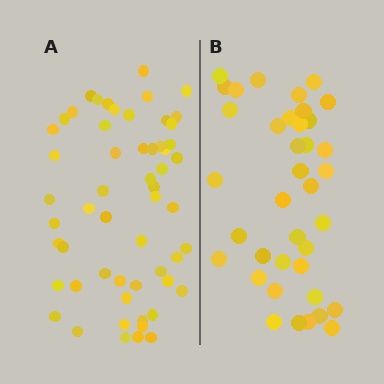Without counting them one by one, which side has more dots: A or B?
Region A (the left region) has more dots.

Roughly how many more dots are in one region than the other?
Region A has approximately 20 more dots than region B.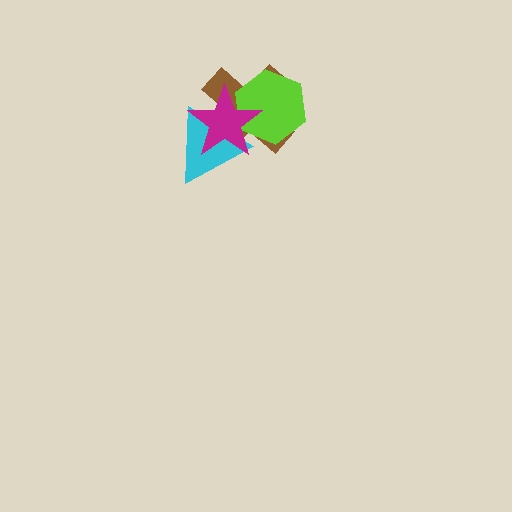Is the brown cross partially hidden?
Yes, it is partially covered by another shape.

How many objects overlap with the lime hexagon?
3 objects overlap with the lime hexagon.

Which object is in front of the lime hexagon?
The magenta star is in front of the lime hexagon.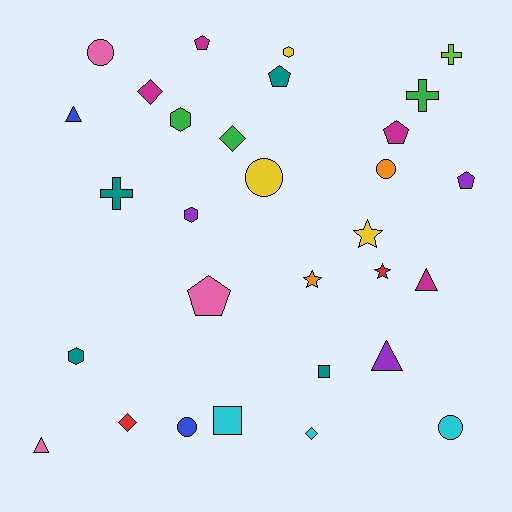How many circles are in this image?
There are 5 circles.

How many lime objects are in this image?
There is 1 lime object.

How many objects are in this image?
There are 30 objects.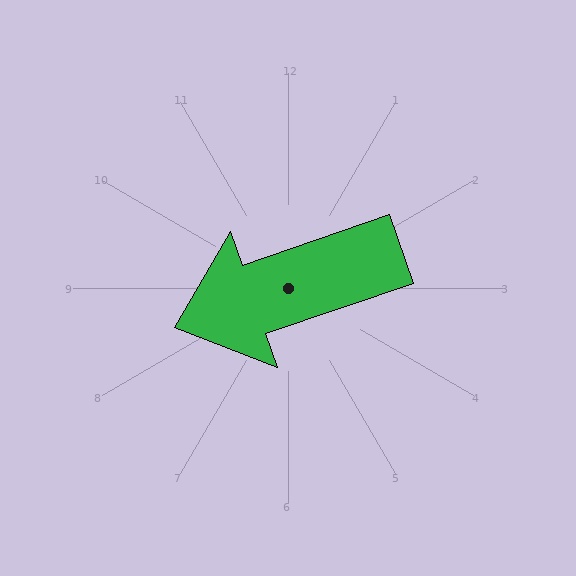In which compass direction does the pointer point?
West.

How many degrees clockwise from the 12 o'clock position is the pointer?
Approximately 251 degrees.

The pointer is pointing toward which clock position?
Roughly 8 o'clock.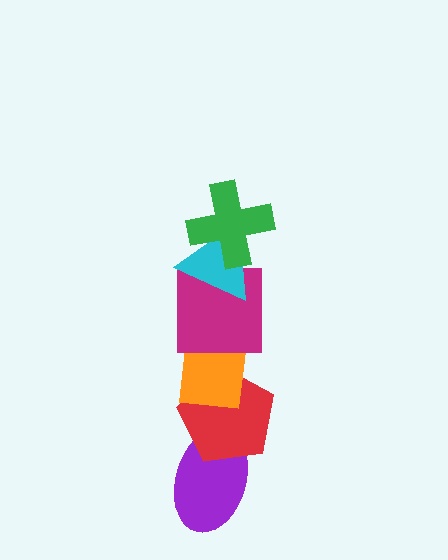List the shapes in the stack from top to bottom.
From top to bottom: the green cross, the cyan triangle, the magenta square, the orange rectangle, the red pentagon, the purple ellipse.